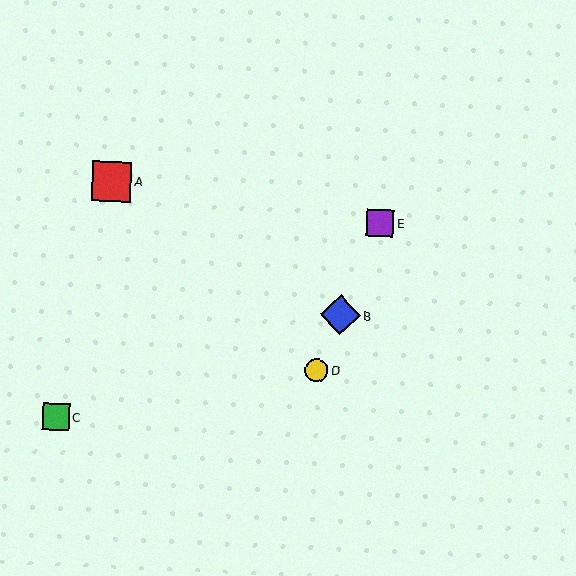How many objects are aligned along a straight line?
3 objects (B, D, E) are aligned along a straight line.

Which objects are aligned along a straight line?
Objects B, D, E are aligned along a straight line.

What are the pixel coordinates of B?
Object B is at (340, 315).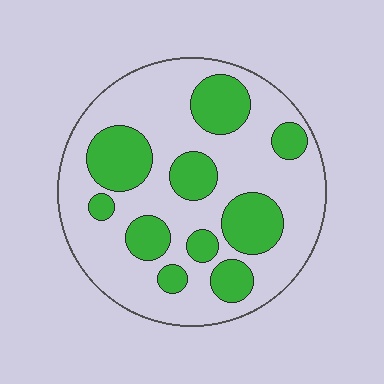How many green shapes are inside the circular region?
10.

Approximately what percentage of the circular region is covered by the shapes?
Approximately 30%.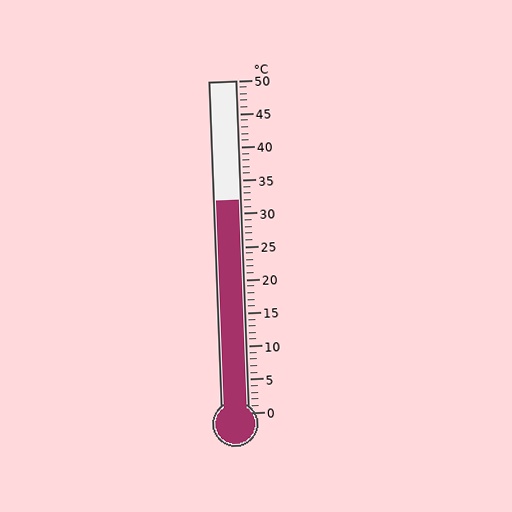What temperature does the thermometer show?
The thermometer shows approximately 32°C.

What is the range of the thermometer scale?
The thermometer scale ranges from 0°C to 50°C.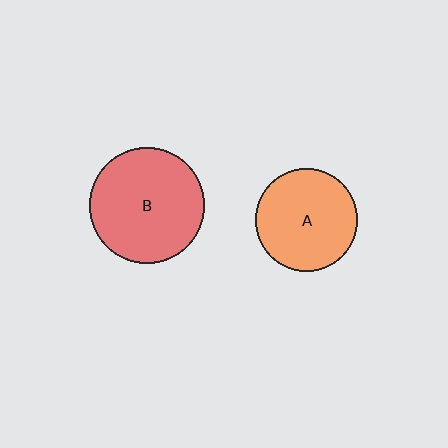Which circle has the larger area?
Circle B (red).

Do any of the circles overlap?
No, none of the circles overlap.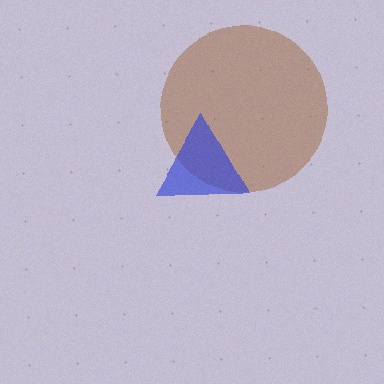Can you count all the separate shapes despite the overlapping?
Yes, there are 2 separate shapes.